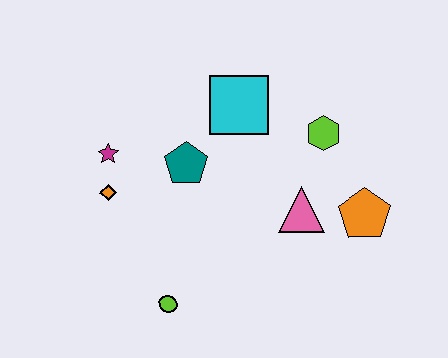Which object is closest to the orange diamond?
The magenta star is closest to the orange diamond.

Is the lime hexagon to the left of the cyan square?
No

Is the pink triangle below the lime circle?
No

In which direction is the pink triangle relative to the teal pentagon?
The pink triangle is to the right of the teal pentagon.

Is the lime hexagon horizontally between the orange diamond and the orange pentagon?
Yes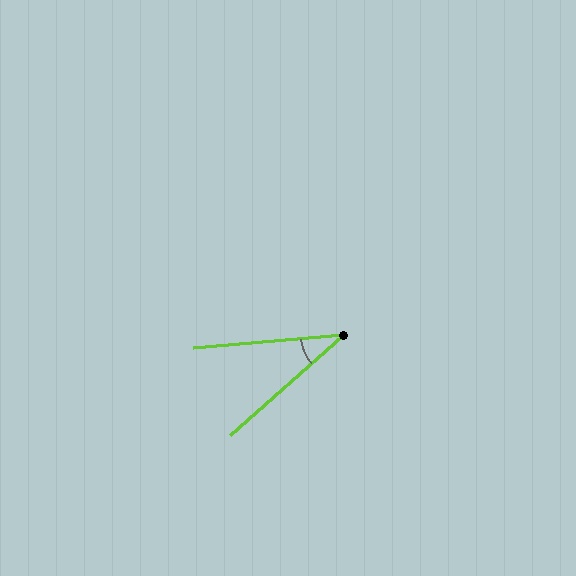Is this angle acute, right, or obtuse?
It is acute.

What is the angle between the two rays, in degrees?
Approximately 37 degrees.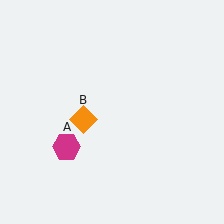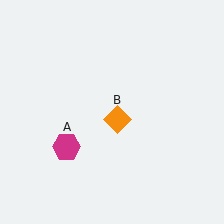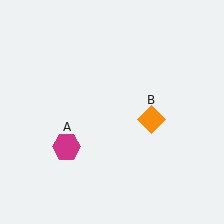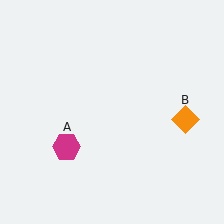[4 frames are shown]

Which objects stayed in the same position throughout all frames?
Magenta hexagon (object A) remained stationary.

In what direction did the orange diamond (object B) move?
The orange diamond (object B) moved right.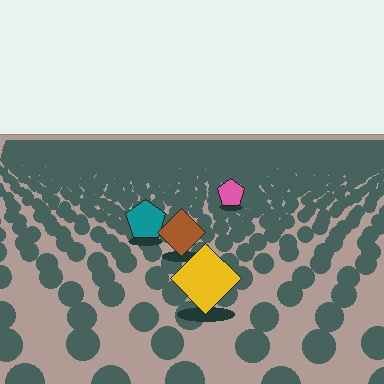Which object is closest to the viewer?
The yellow diamond is closest. The texture marks near it are larger and more spread out.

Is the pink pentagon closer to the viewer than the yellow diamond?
No. The yellow diamond is closer — you can tell from the texture gradient: the ground texture is coarser near it.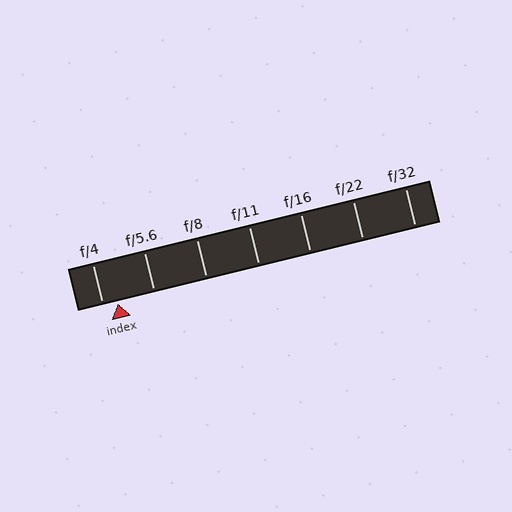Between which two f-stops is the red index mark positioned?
The index mark is between f/4 and f/5.6.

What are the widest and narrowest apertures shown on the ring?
The widest aperture shown is f/4 and the narrowest is f/32.